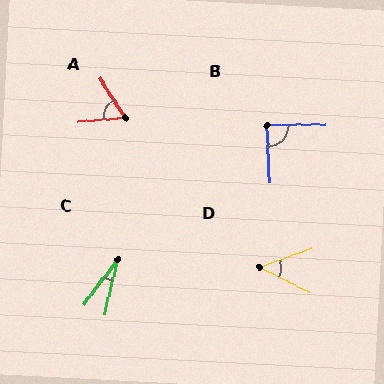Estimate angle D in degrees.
Approximately 46 degrees.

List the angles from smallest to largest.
C (23°), D (46°), A (63°), B (88°).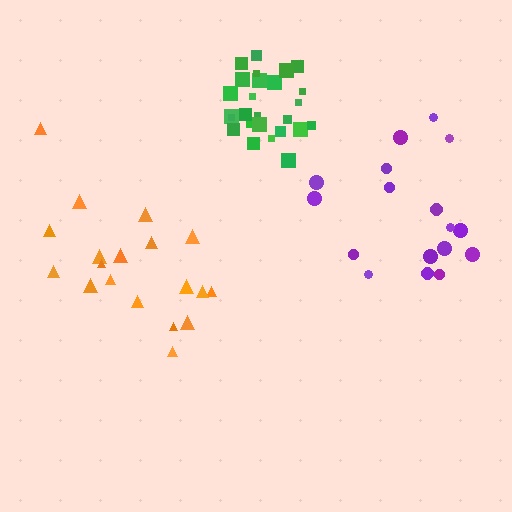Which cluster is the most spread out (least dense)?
Orange.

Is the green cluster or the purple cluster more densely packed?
Green.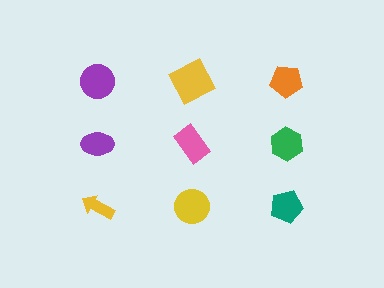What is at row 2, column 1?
A purple ellipse.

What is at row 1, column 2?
A yellow square.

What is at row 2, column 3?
A green hexagon.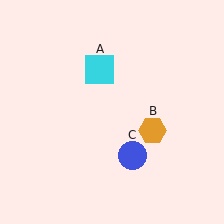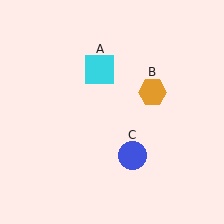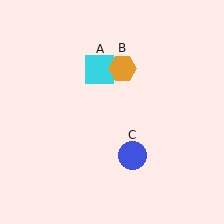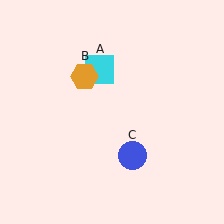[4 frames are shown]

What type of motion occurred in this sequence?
The orange hexagon (object B) rotated counterclockwise around the center of the scene.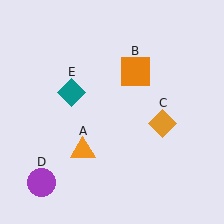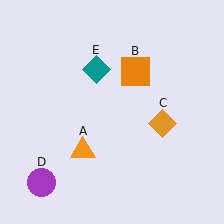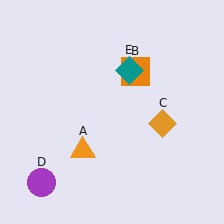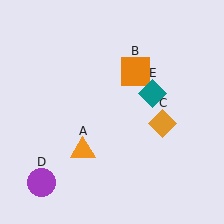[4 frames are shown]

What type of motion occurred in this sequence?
The teal diamond (object E) rotated clockwise around the center of the scene.